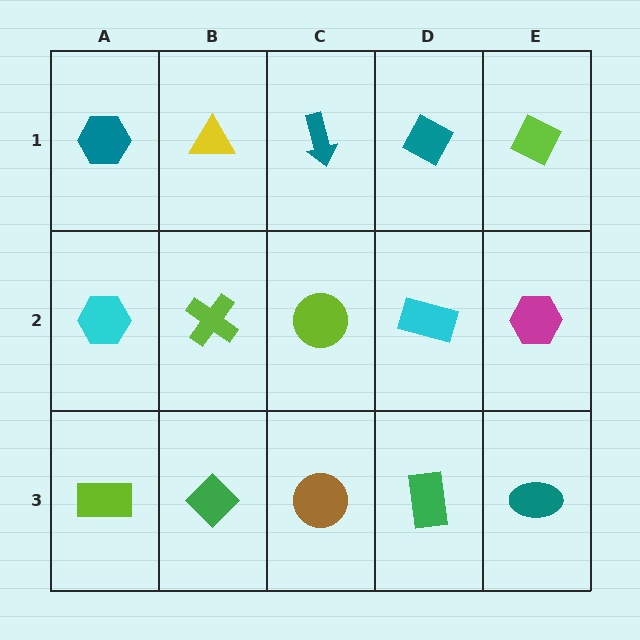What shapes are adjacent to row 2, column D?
A teal diamond (row 1, column D), a green rectangle (row 3, column D), a lime circle (row 2, column C), a magenta hexagon (row 2, column E).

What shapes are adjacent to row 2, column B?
A yellow triangle (row 1, column B), a green diamond (row 3, column B), a cyan hexagon (row 2, column A), a lime circle (row 2, column C).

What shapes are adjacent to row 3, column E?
A magenta hexagon (row 2, column E), a green rectangle (row 3, column D).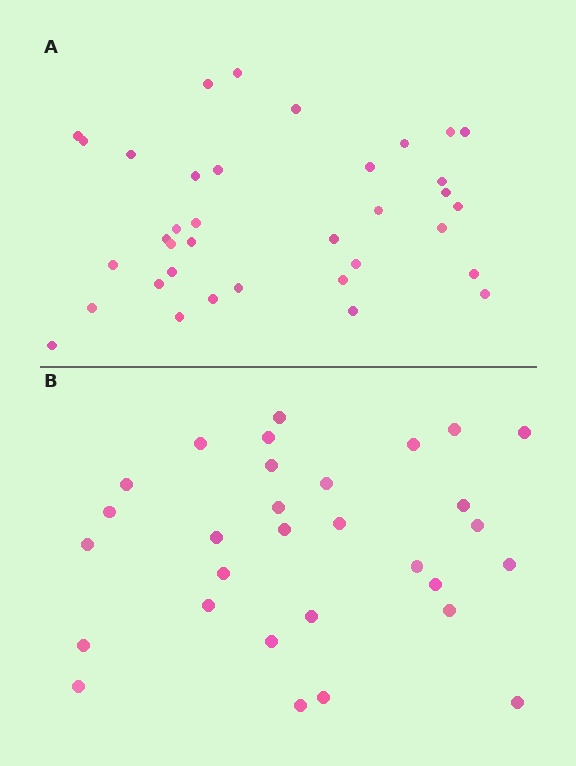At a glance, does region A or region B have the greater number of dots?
Region A (the top region) has more dots.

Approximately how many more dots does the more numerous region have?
Region A has about 6 more dots than region B.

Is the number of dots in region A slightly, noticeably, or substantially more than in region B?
Region A has only slightly more — the two regions are fairly close. The ratio is roughly 1.2 to 1.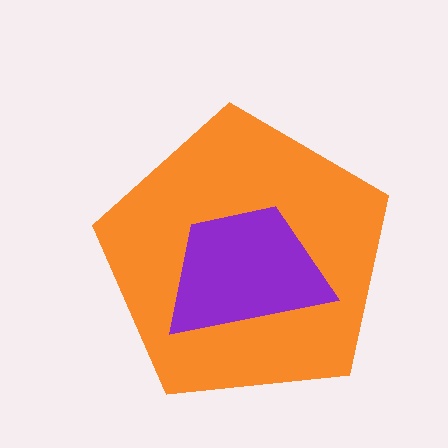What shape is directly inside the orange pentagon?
The purple trapezoid.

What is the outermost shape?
The orange pentagon.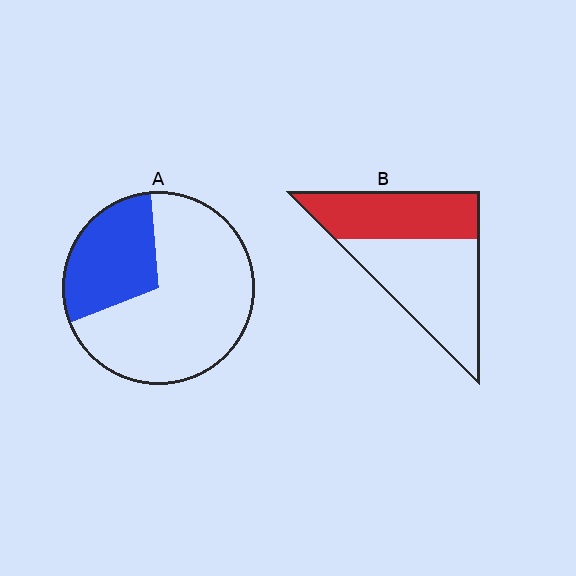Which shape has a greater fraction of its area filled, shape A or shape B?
Shape B.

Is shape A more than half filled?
No.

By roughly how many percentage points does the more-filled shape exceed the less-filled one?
By roughly 15 percentage points (B over A).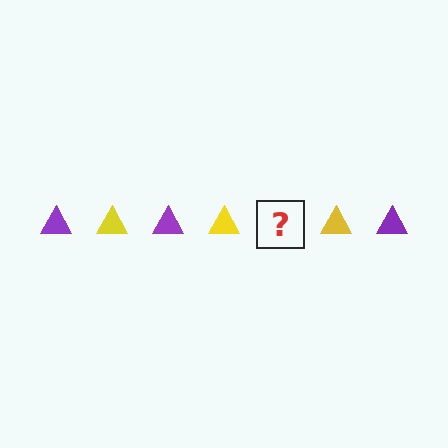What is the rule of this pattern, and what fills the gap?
The rule is that the pattern cycles through purple, yellow triangles. The gap should be filled with a purple triangle.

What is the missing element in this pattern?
The missing element is a purple triangle.